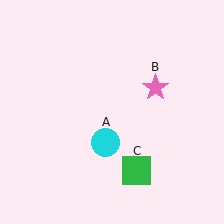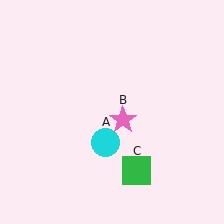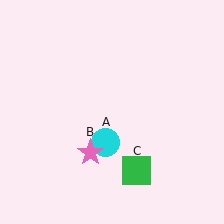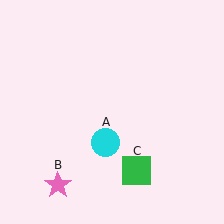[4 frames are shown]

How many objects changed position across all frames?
1 object changed position: pink star (object B).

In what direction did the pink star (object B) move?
The pink star (object B) moved down and to the left.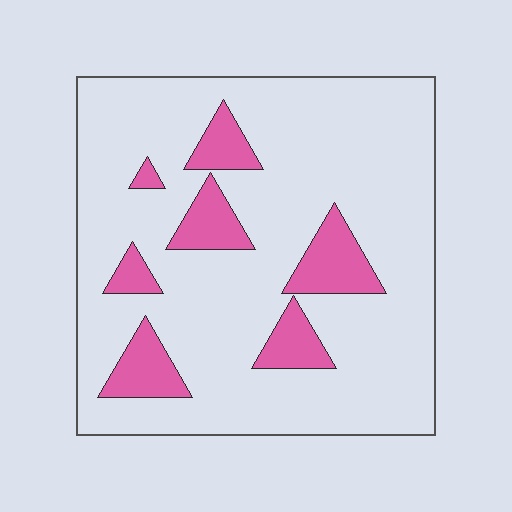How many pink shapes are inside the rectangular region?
7.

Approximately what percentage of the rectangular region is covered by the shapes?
Approximately 15%.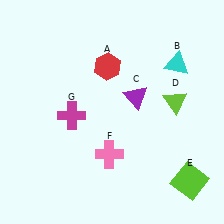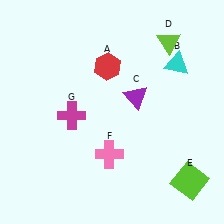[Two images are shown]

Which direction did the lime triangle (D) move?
The lime triangle (D) moved up.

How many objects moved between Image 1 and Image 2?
1 object moved between the two images.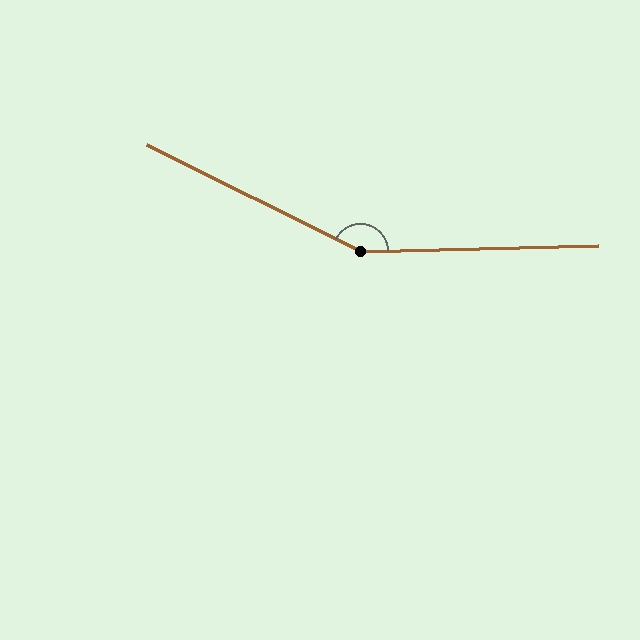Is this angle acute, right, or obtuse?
It is obtuse.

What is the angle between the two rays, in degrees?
Approximately 152 degrees.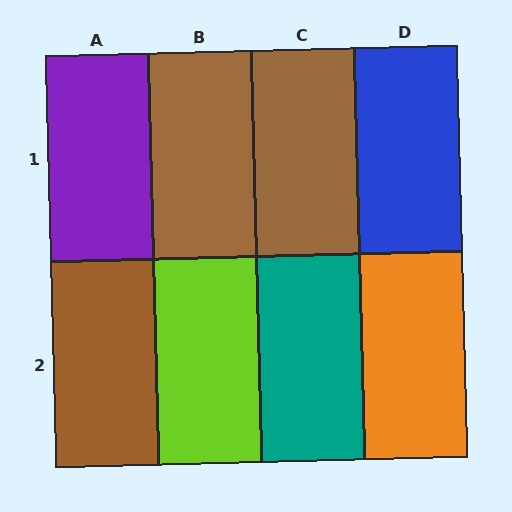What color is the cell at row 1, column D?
Blue.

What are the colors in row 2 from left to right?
Brown, lime, teal, orange.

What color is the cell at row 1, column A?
Purple.